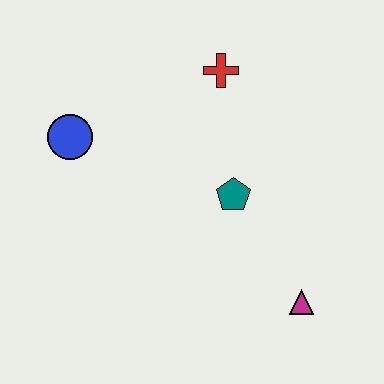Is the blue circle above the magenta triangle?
Yes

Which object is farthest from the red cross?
The magenta triangle is farthest from the red cross.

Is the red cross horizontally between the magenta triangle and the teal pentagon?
No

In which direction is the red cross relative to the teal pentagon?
The red cross is above the teal pentagon.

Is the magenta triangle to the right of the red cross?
Yes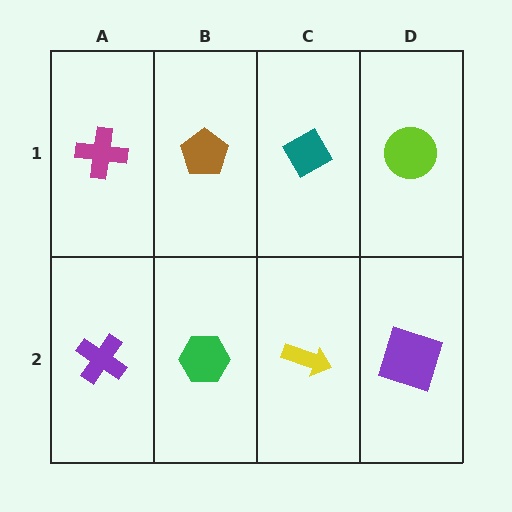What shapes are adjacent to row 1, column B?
A green hexagon (row 2, column B), a magenta cross (row 1, column A), a teal diamond (row 1, column C).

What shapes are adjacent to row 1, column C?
A yellow arrow (row 2, column C), a brown pentagon (row 1, column B), a lime circle (row 1, column D).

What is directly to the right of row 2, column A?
A green hexagon.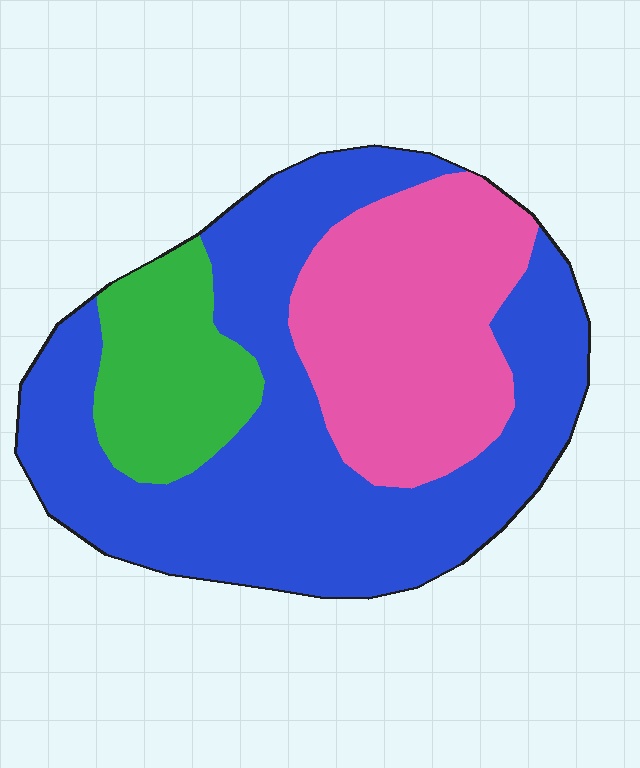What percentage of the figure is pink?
Pink covers about 30% of the figure.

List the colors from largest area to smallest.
From largest to smallest: blue, pink, green.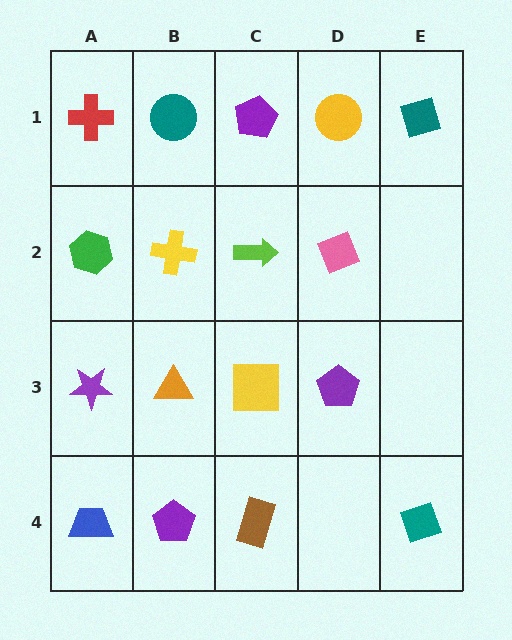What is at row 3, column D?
A purple pentagon.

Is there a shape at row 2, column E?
No, that cell is empty.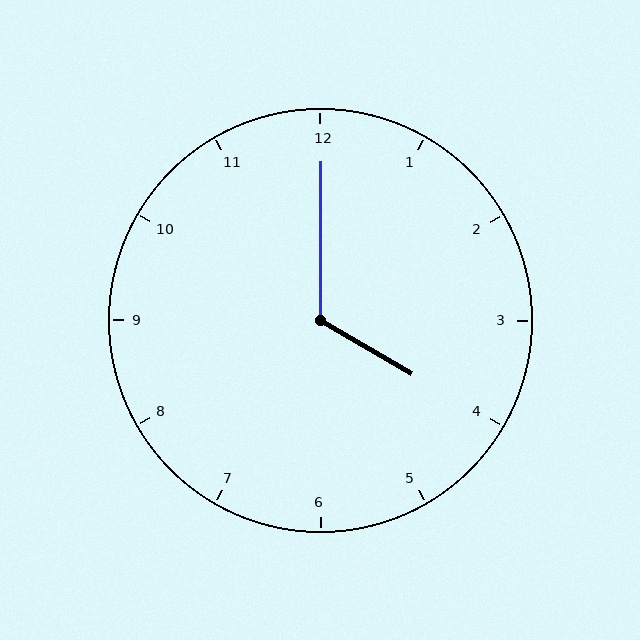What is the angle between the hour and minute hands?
Approximately 120 degrees.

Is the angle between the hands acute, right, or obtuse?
It is obtuse.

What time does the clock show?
4:00.